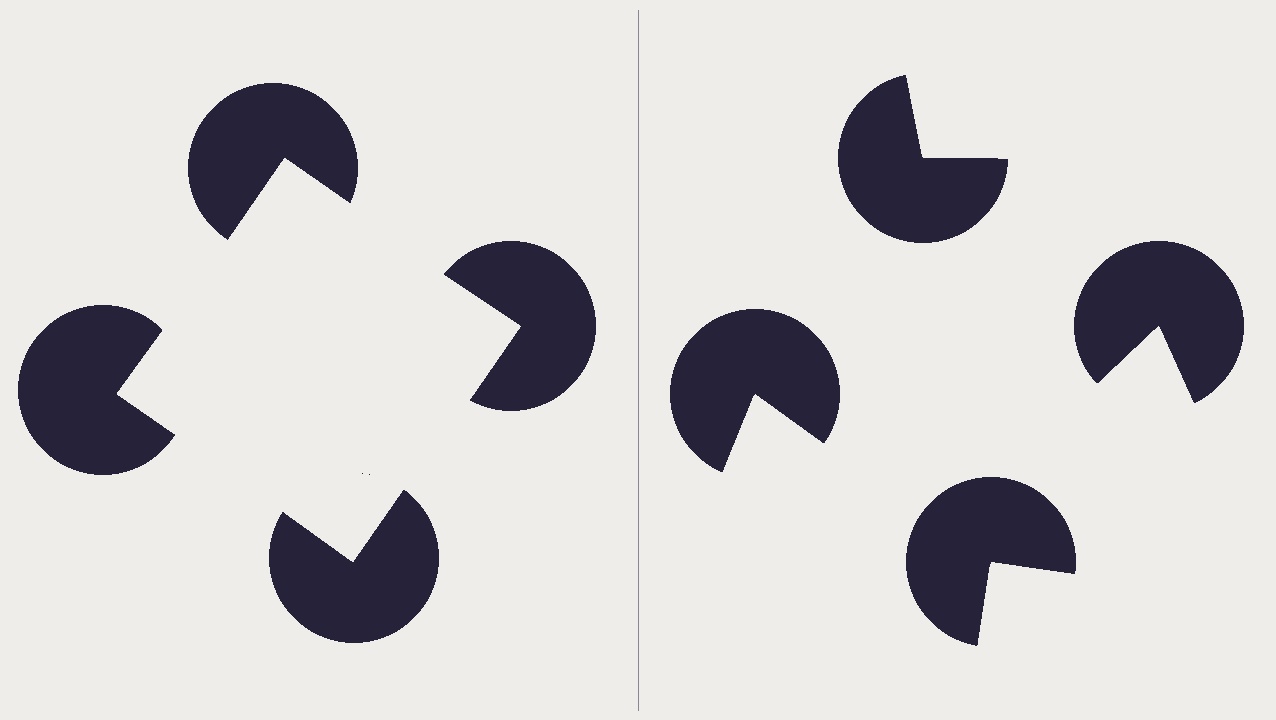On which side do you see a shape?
An illusory square appears on the left side. On the right side the wedge cuts are rotated, so no coherent shape forms.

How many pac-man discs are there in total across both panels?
8 — 4 on each side.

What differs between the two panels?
The pac-man discs are positioned identically on both sides; only the wedge orientations differ. On the left they align to a square; on the right they are misaligned.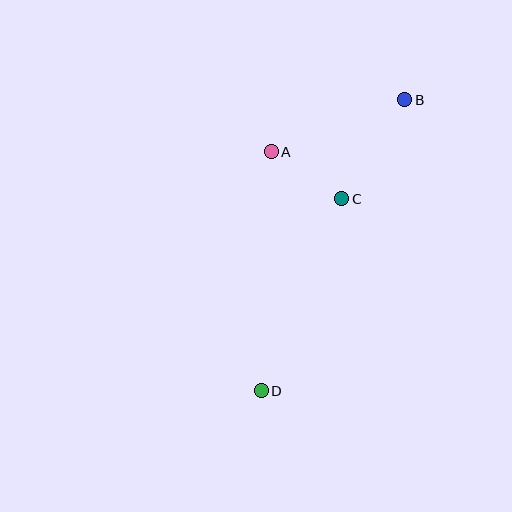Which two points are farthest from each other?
Points B and D are farthest from each other.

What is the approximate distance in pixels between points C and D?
The distance between C and D is approximately 208 pixels.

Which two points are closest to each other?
Points A and C are closest to each other.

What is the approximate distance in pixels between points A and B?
The distance between A and B is approximately 143 pixels.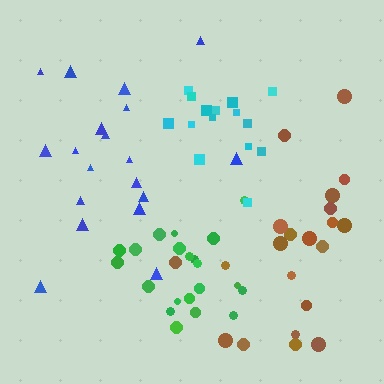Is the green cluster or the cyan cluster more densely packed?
Green.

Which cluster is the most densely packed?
Green.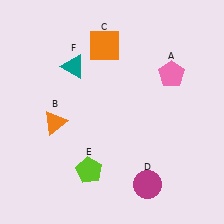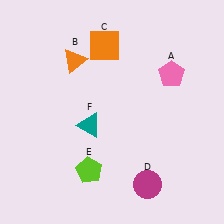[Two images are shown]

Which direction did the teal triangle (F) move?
The teal triangle (F) moved down.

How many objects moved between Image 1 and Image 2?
2 objects moved between the two images.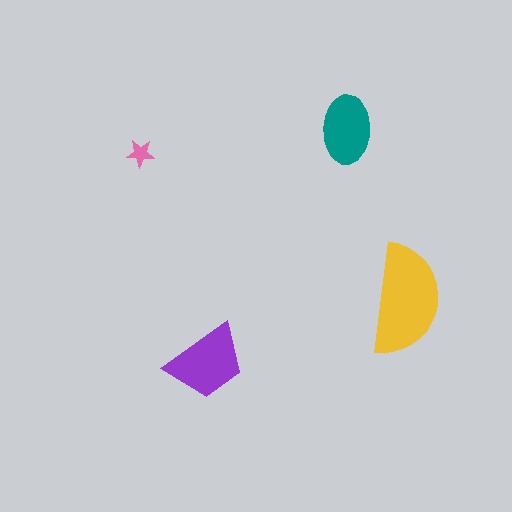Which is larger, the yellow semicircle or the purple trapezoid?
The yellow semicircle.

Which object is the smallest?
The pink star.